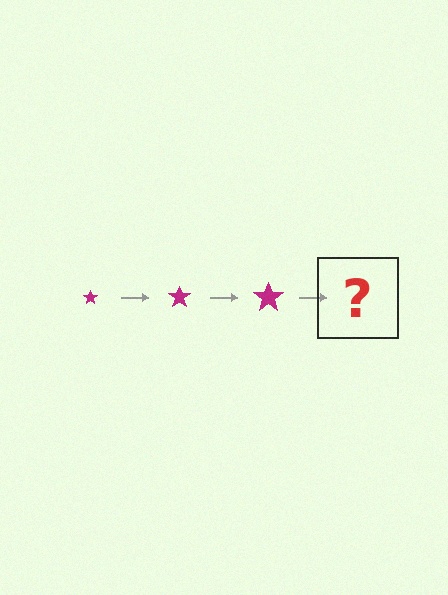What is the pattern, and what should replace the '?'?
The pattern is that the star gets progressively larger each step. The '?' should be a magenta star, larger than the previous one.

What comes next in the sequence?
The next element should be a magenta star, larger than the previous one.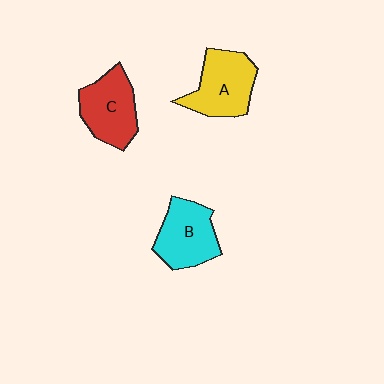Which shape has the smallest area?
Shape C (red).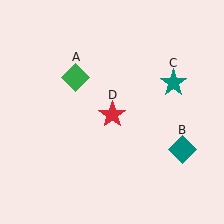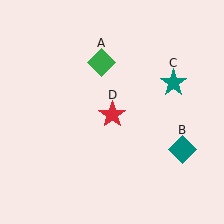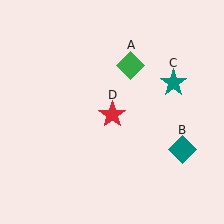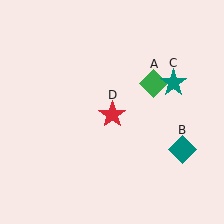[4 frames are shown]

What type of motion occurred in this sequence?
The green diamond (object A) rotated clockwise around the center of the scene.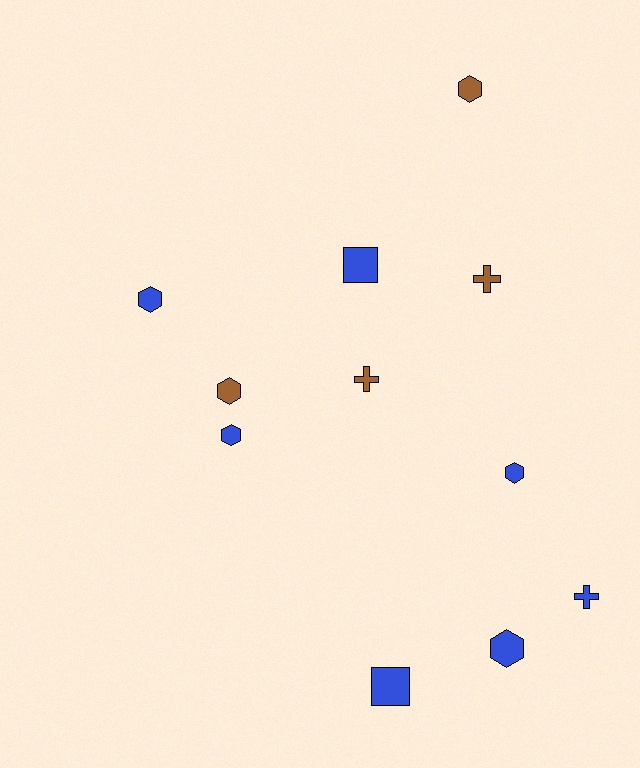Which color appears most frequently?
Blue, with 7 objects.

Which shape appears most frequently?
Hexagon, with 6 objects.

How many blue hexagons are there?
There are 4 blue hexagons.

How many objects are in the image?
There are 11 objects.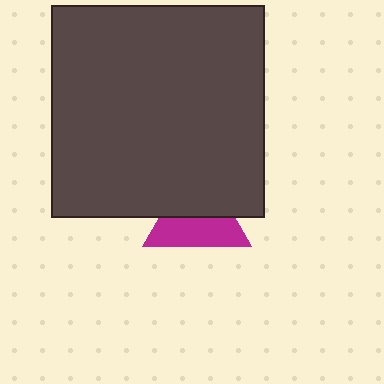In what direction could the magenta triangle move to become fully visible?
The magenta triangle could move down. That would shift it out from behind the dark gray square entirely.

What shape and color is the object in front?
The object in front is a dark gray square.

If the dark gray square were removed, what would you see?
You would see the complete magenta triangle.